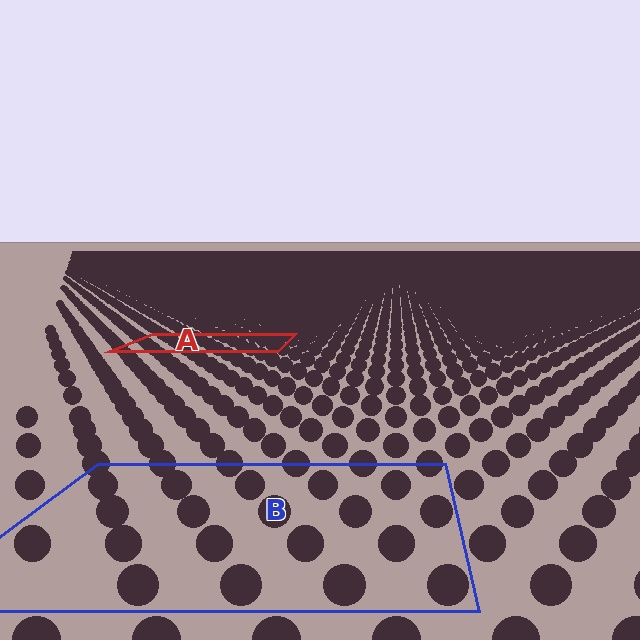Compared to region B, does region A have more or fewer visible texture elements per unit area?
Region A has more texture elements per unit area — they are packed more densely because it is farther away.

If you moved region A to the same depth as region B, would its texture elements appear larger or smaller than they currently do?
They would appear larger. At a closer depth, the same texture elements are projected at a bigger on-screen size.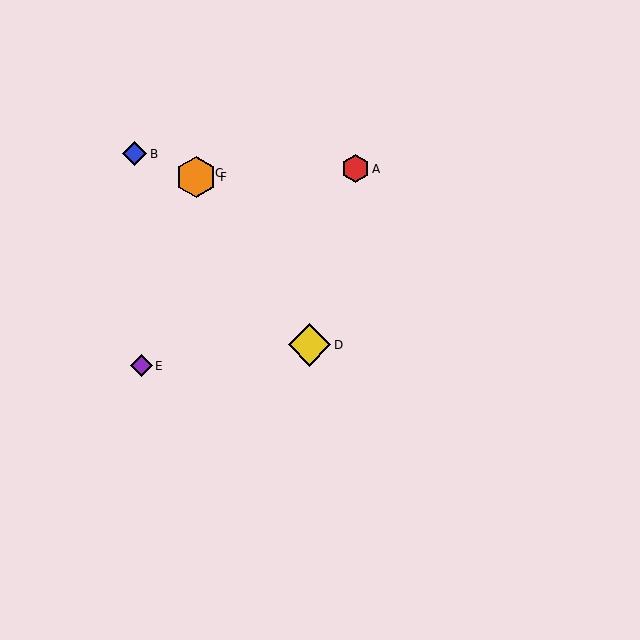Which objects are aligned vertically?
Objects C, F are aligned vertically.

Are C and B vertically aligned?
No, C is at x≈196 and B is at x≈135.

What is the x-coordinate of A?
Object A is at x≈355.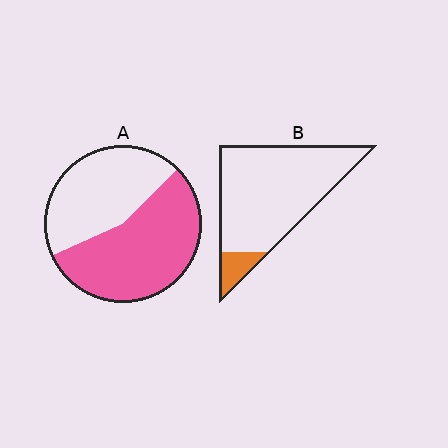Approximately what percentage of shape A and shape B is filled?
A is approximately 55% and B is approximately 10%.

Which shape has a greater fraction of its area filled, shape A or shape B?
Shape A.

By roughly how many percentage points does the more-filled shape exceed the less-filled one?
By roughly 45 percentage points (A over B).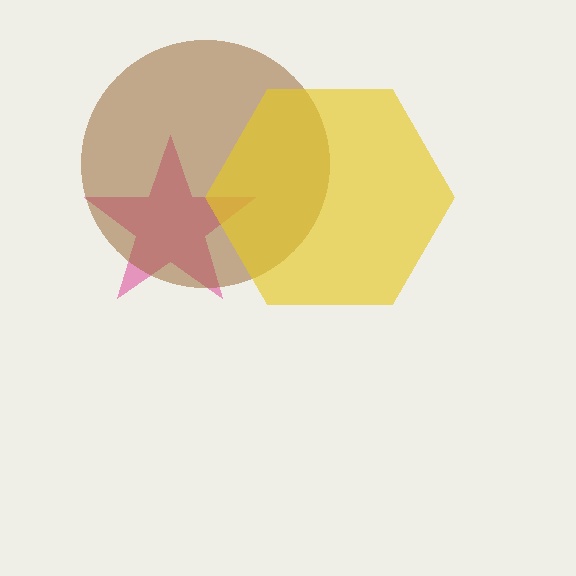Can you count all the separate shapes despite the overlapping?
Yes, there are 3 separate shapes.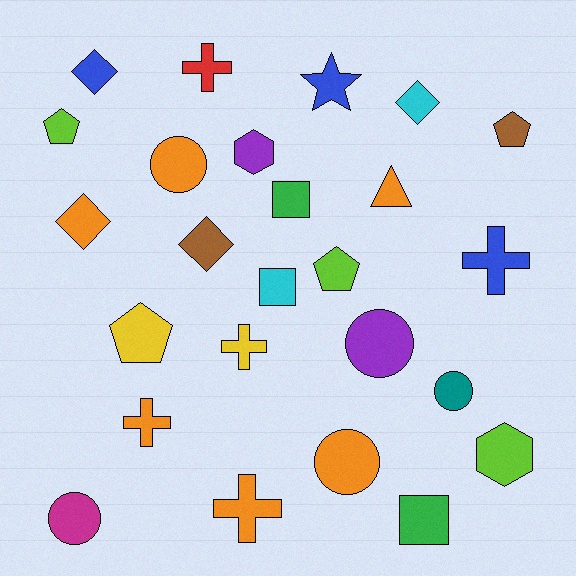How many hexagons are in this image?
There are 2 hexagons.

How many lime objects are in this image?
There are 3 lime objects.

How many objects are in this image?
There are 25 objects.